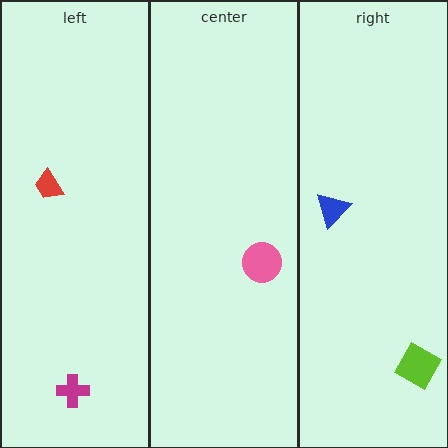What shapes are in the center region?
The pink circle.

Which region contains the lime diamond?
The right region.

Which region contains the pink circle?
The center region.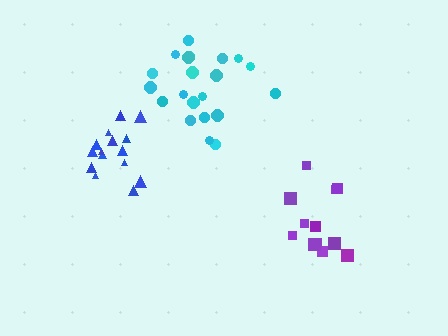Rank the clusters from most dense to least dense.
blue, cyan, purple.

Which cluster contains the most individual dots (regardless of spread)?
Cyan (21).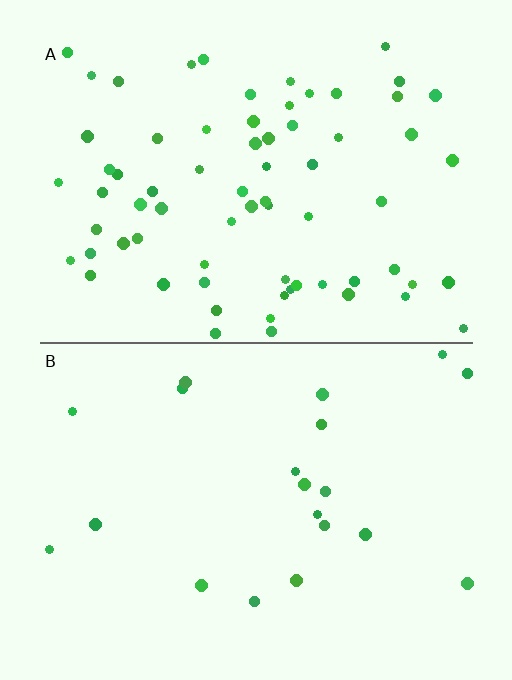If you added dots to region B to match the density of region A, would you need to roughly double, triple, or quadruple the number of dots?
Approximately triple.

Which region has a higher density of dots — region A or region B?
A (the top).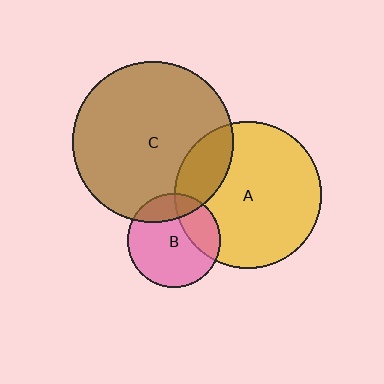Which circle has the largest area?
Circle C (brown).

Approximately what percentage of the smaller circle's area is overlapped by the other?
Approximately 25%.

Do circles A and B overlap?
Yes.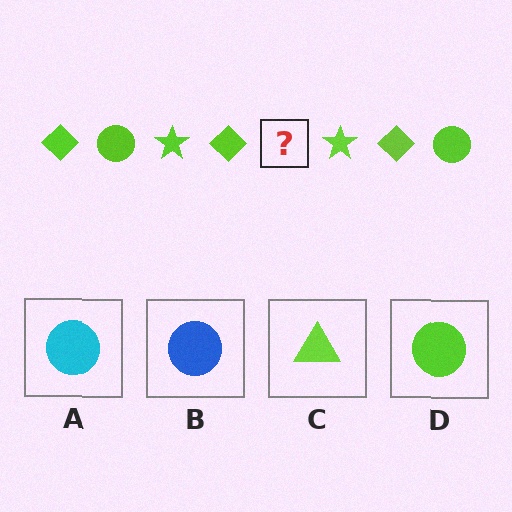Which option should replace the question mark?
Option D.